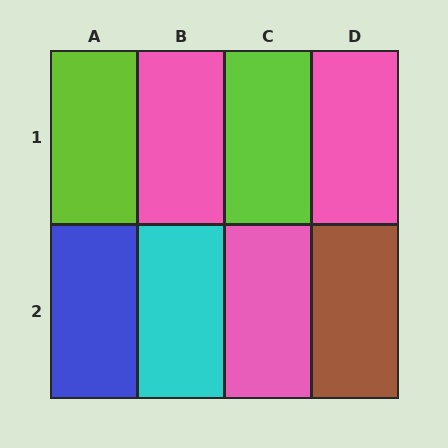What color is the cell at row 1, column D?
Pink.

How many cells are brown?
1 cell is brown.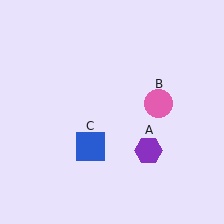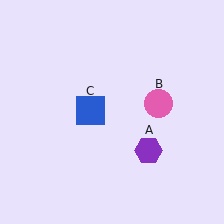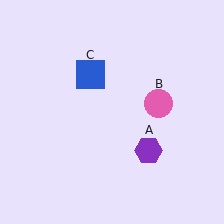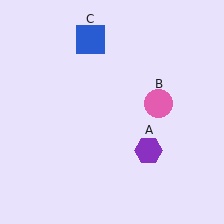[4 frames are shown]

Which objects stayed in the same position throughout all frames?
Purple hexagon (object A) and pink circle (object B) remained stationary.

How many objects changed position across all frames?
1 object changed position: blue square (object C).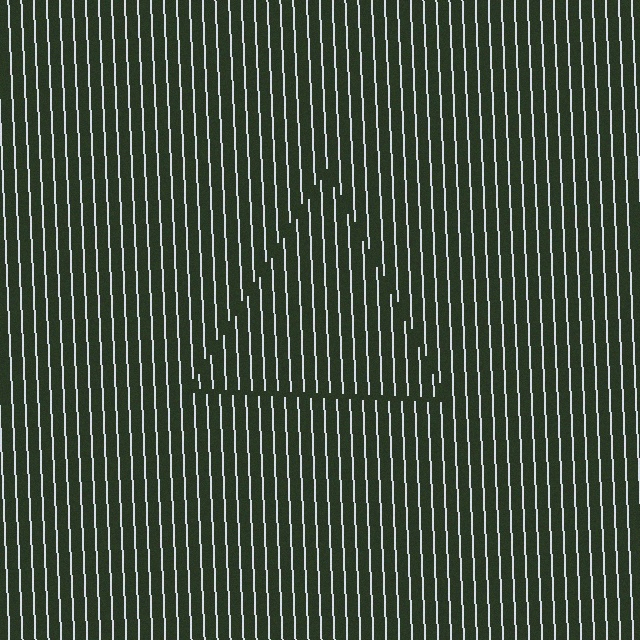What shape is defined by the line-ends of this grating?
An illusory triangle. The interior of the shape contains the same grating, shifted by half a period — the contour is defined by the phase discontinuity where line-ends from the inner and outer gratings abut.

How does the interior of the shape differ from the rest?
The interior of the shape contains the same grating, shifted by half a period — the contour is defined by the phase discontinuity where line-ends from the inner and outer gratings abut.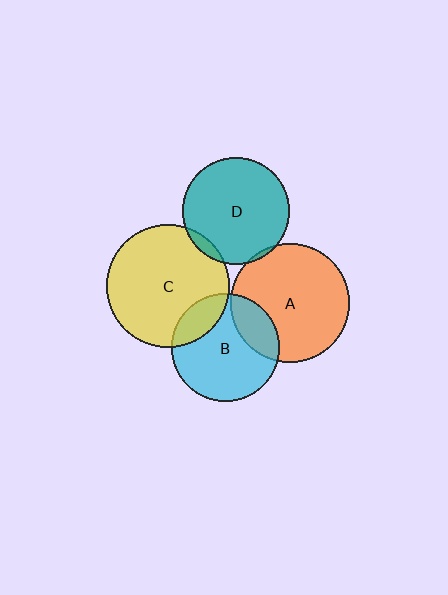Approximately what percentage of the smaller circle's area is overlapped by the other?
Approximately 20%.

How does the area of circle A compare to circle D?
Approximately 1.2 times.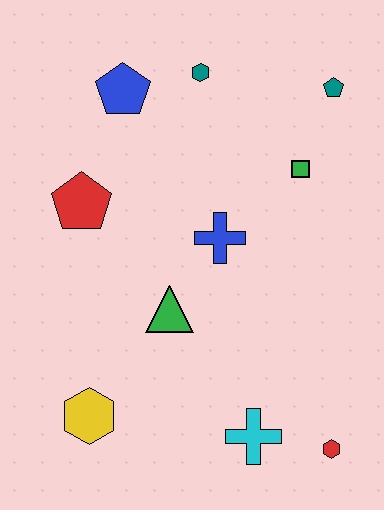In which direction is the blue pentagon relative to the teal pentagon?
The blue pentagon is to the left of the teal pentagon.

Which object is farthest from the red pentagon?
The red hexagon is farthest from the red pentagon.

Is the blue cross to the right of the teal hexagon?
Yes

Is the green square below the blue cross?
No